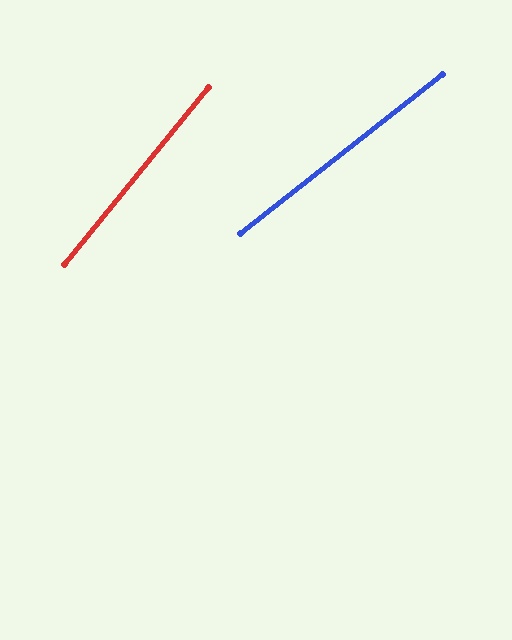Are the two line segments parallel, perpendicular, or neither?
Neither parallel nor perpendicular — they differ by about 13°.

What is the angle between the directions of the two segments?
Approximately 13 degrees.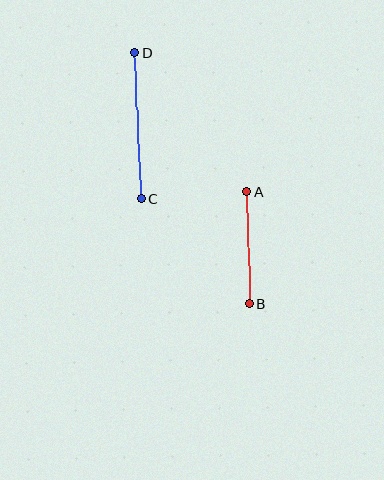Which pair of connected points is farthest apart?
Points C and D are farthest apart.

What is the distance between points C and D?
The distance is approximately 146 pixels.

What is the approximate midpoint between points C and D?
The midpoint is at approximately (138, 126) pixels.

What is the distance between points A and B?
The distance is approximately 112 pixels.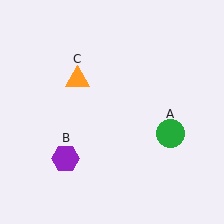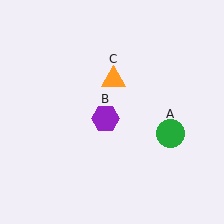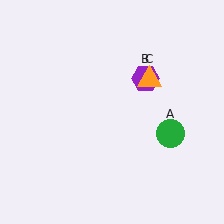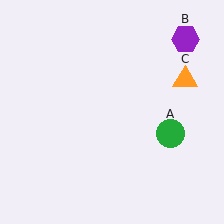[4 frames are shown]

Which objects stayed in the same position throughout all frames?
Green circle (object A) remained stationary.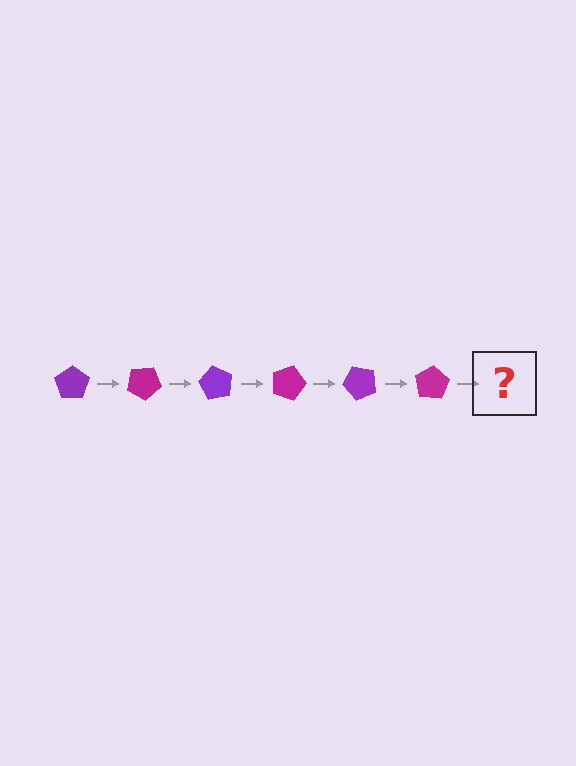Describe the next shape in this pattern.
It should be a purple pentagon, rotated 180 degrees from the start.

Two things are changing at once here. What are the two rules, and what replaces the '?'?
The two rules are that it rotates 30 degrees each step and the color cycles through purple and magenta. The '?' should be a purple pentagon, rotated 180 degrees from the start.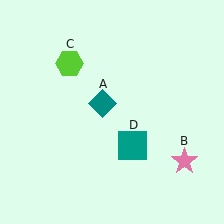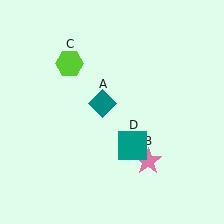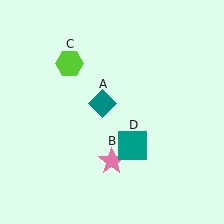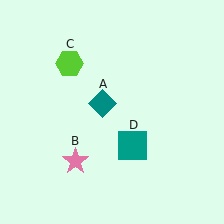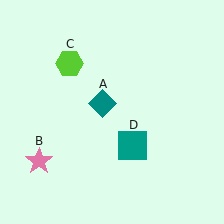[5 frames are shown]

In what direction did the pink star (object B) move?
The pink star (object B) moved left.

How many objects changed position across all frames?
1 object changed position: pink star (object B).